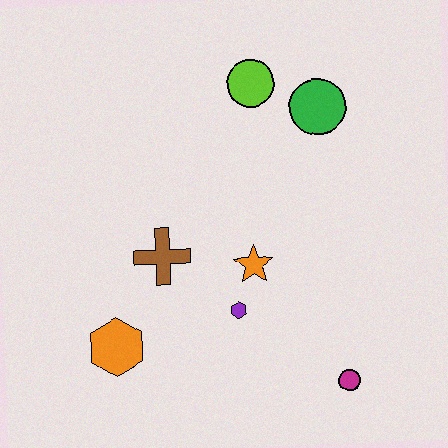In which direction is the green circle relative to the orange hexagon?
The green circle is above the orange hexagon.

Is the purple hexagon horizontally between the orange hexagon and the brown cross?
No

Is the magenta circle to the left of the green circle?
No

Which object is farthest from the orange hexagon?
The green circle is farthest from the orange hexagon.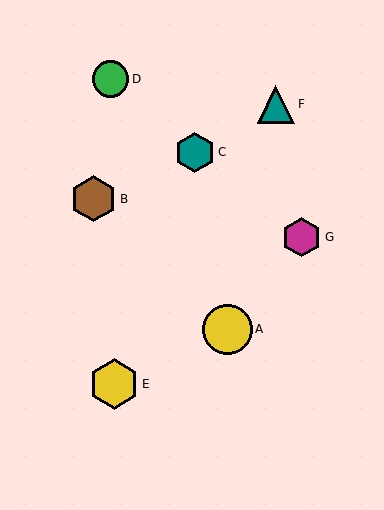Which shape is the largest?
The yellow hexagon (labeled E) is the largest.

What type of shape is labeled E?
Shape E is a yellow hexagon.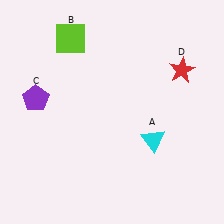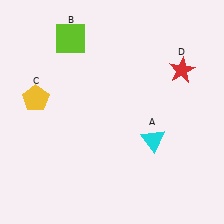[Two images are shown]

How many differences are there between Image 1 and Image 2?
There is 1 difference between the two images.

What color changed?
The pentagon (C) changed from purple in Image 1 to yellow in Image 2.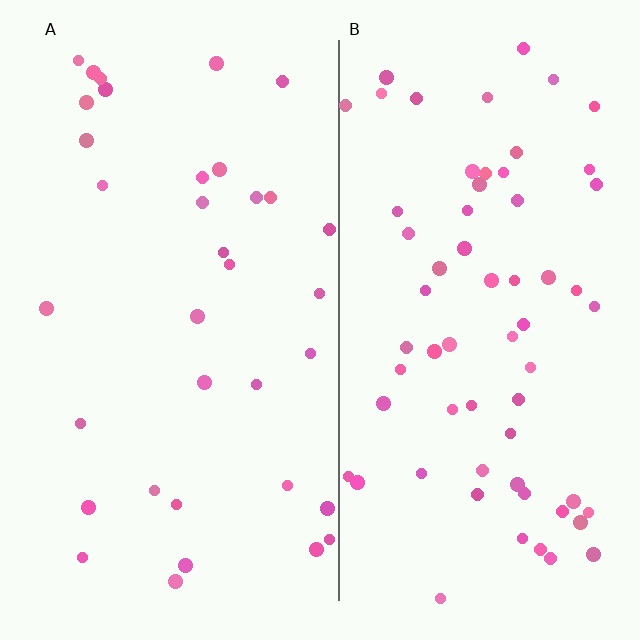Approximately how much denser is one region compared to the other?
Approximately 1.9× — region B over region A.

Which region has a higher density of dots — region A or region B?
B (the right).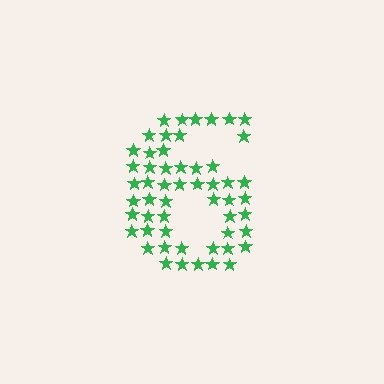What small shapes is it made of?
It is made of small stars.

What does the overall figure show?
The overall figure shows the digit 6.